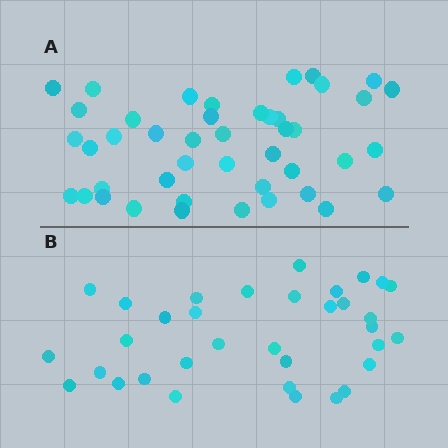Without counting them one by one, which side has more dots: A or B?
Region A (the top region) has more dots.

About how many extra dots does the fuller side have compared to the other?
Region A has roughly 10 or so more dots than region B.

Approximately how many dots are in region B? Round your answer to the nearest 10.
About 30 dots. (The exact count is 34, which rounds to 30.)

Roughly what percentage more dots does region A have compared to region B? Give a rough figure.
About 30% more.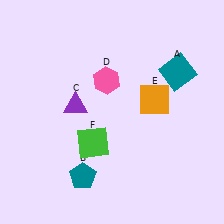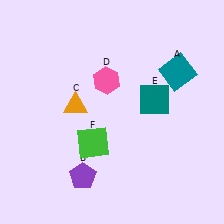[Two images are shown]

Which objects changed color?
B changed from teal to purple. C changed from purple to orange. E changed from orange to teal.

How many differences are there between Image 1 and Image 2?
There are 3 differences between the two images.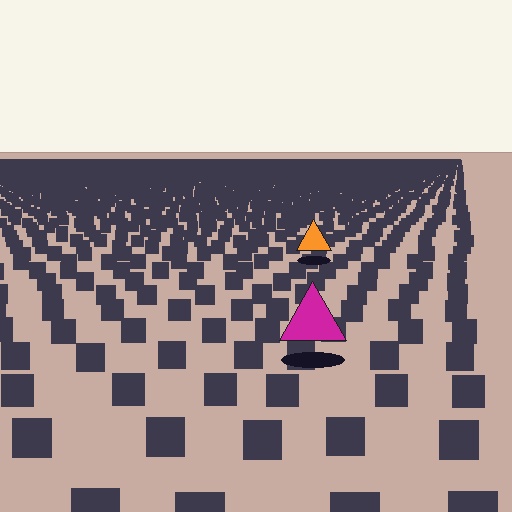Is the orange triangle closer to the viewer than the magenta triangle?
No. The magenta triangle is closer — you can tell from the texture gradient: the ground texture is coarser near it.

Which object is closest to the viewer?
The magenta triangle is closest. The texture marks near it are larger and more spread out.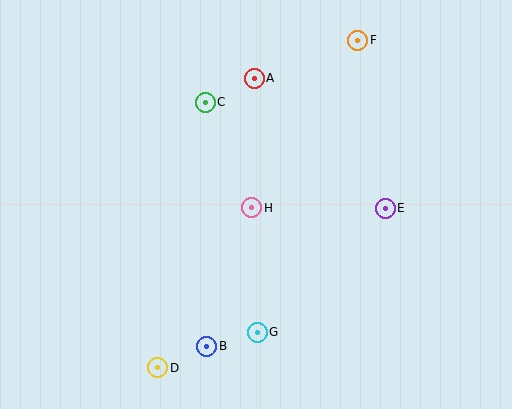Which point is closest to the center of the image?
Point H at (252, 208) is closest to the center.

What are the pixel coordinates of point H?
Point H is at (252, 208).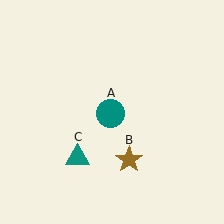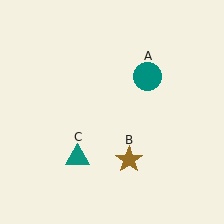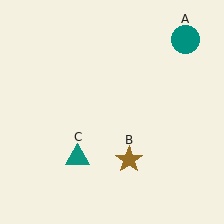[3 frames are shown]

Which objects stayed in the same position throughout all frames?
Brown star (object B) and teal triangle (object C) remained stationary.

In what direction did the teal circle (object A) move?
The teal circle (object A) moved up and to the right.